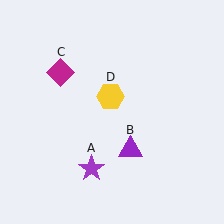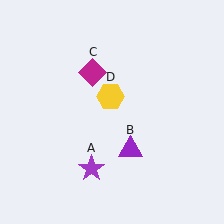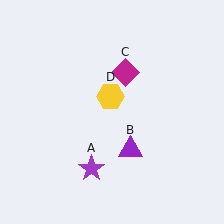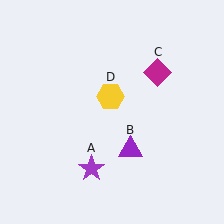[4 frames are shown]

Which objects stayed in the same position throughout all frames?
Purple star (object A) and purple triangle (object B) and yellow hexagon (object D) remained stationary.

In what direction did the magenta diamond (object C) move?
The magenta diamond (object C) moved right.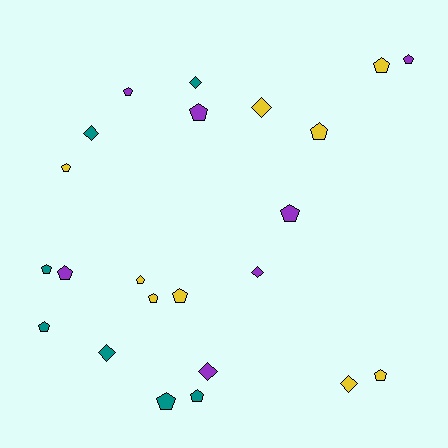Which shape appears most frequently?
Pentagon, with 16 objects.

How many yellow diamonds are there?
There are 2 yellow diamonds.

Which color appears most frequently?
Yellow, with 9 objects.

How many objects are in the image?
There are 23 objects.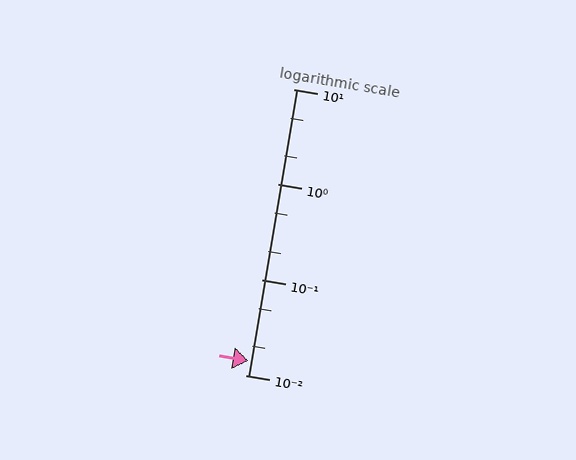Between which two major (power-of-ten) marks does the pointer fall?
The pointer is between 0.01 and 0.1.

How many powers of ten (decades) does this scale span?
The scale spans 3 decades, from 0.01 to 10.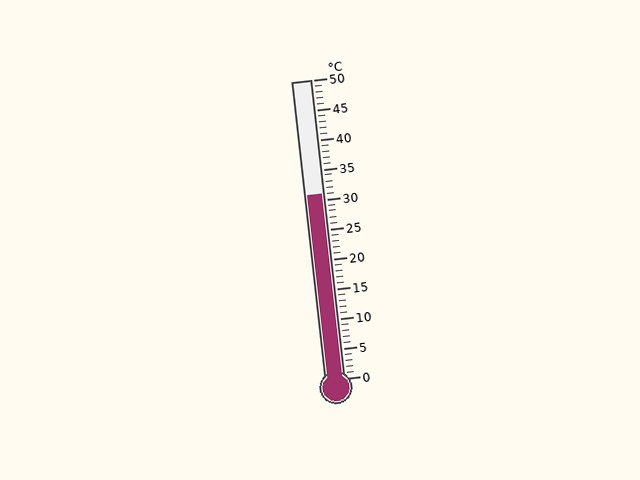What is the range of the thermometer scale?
The thermometer scale ranges from 0°C to 50°C.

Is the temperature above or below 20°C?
The temperature is above 20°C.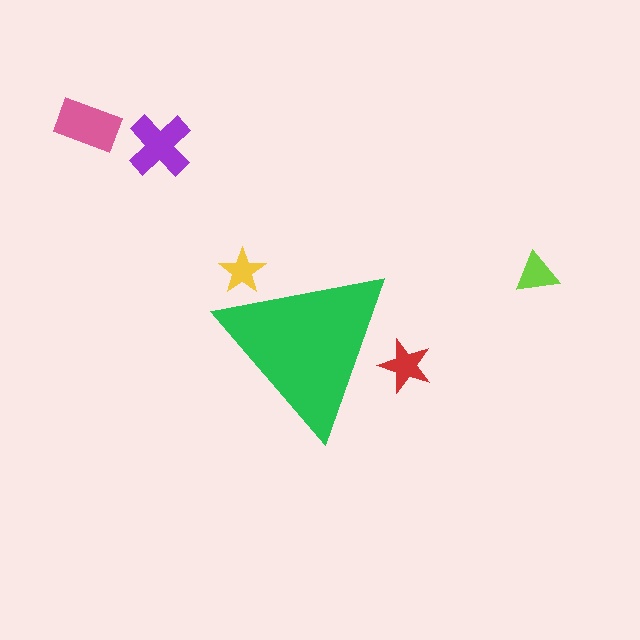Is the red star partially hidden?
Yes, the red star is partially hidden behind the green triangle.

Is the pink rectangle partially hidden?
No, the pink rectangle is fully visible.